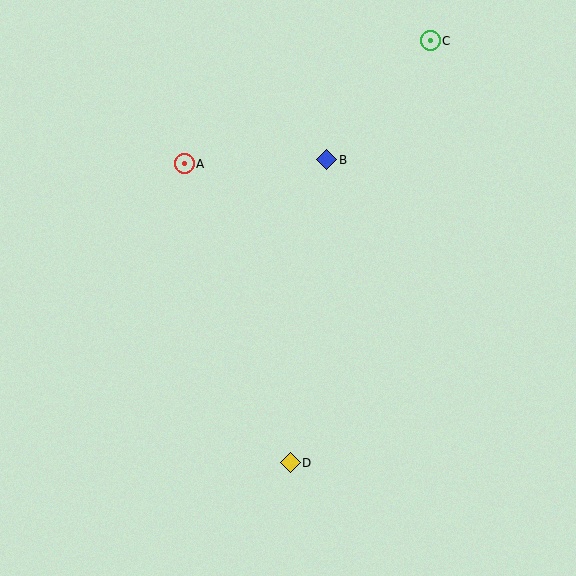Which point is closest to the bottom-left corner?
Point D is closest to the bottom-left corner.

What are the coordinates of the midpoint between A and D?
The midpoint between A and D is at (237, 313).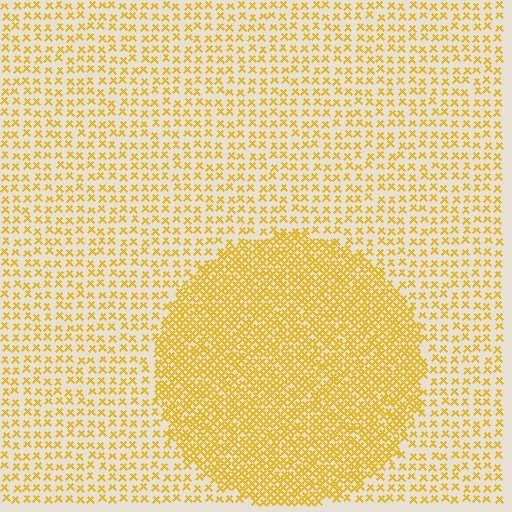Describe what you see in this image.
The image contains small yellow elements arranged at two different densities. A circle-shaped region is visible where the elements are more densely packed than the surrounding area.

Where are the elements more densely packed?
The elements are more densely packed inside the circle boundary.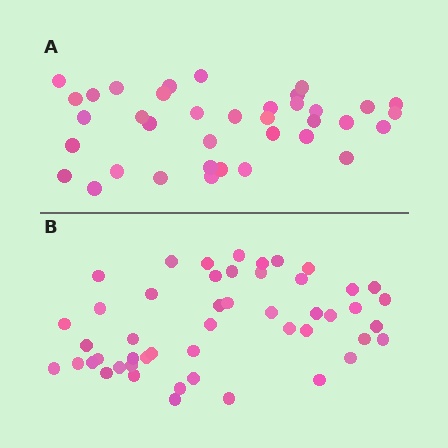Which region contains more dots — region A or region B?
Region B (the bottom region) has more dots.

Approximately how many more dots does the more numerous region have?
Region B has roughly 12 or so more dots than region A.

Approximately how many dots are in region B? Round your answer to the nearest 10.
About 50 dots. (The exact count is 49, which rounds to 50.)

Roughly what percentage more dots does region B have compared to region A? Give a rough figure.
About 30% more.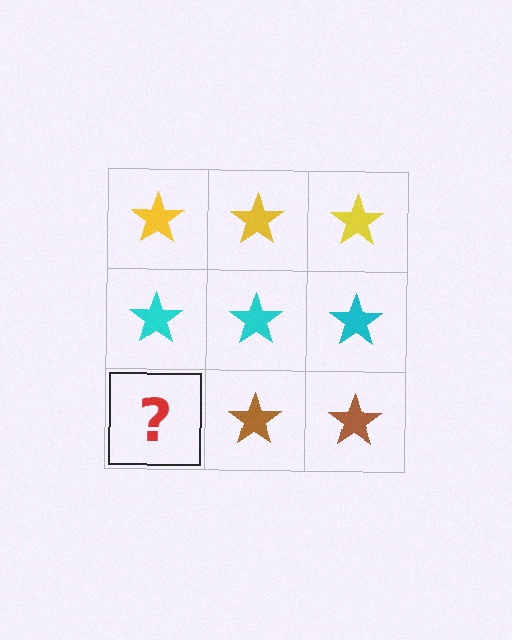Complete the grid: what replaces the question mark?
The question mark should be replaced with a brown star.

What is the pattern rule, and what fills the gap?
The rule is that each row has a consistent color. The gap should be filled with a brown star.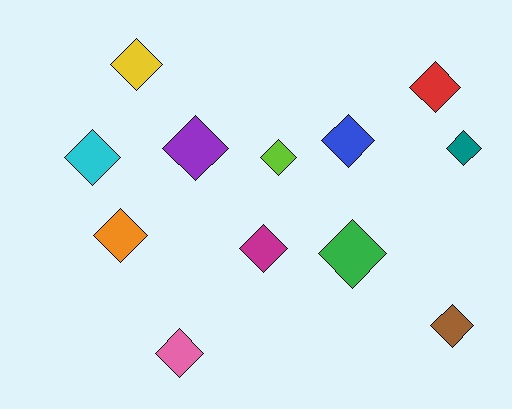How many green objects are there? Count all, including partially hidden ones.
There is 1 green object.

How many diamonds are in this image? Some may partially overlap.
There are 12 diamonds.